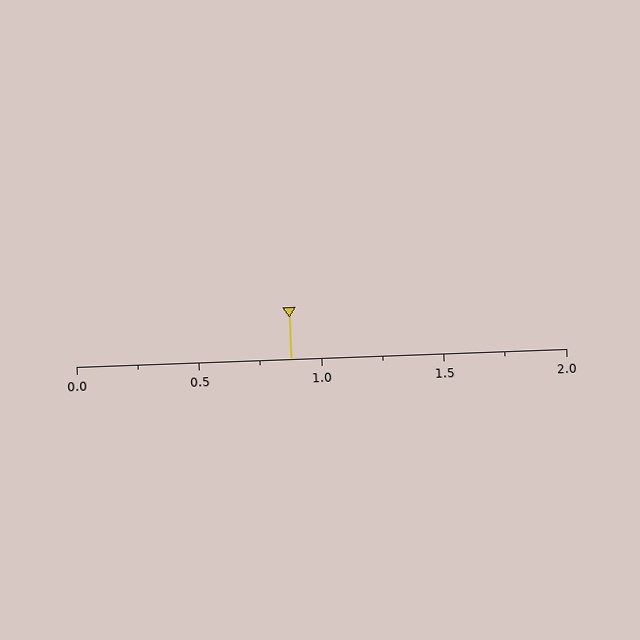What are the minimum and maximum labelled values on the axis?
The axis runs from 0.0 to 2.0.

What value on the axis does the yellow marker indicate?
The marker indicates approximately 0.88.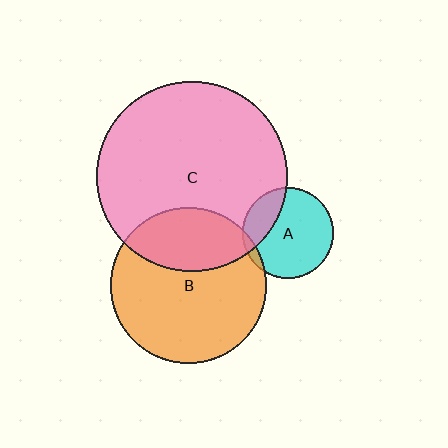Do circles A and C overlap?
Yes.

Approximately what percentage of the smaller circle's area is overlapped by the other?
Approximately 25%.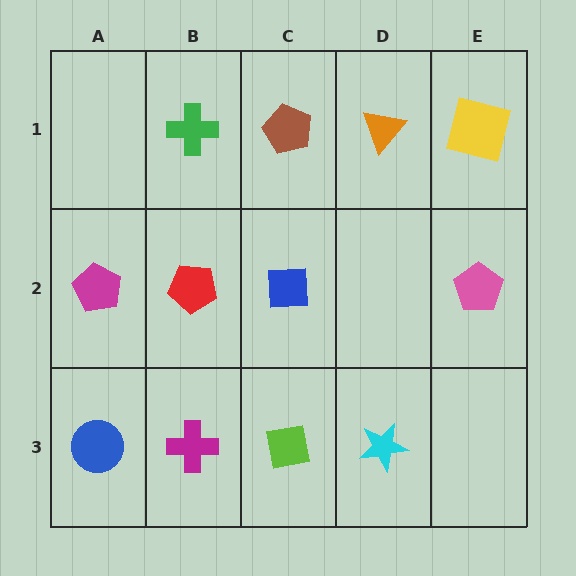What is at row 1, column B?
A green cross.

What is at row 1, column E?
A yellow square.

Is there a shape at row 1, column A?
No, that cell is empty.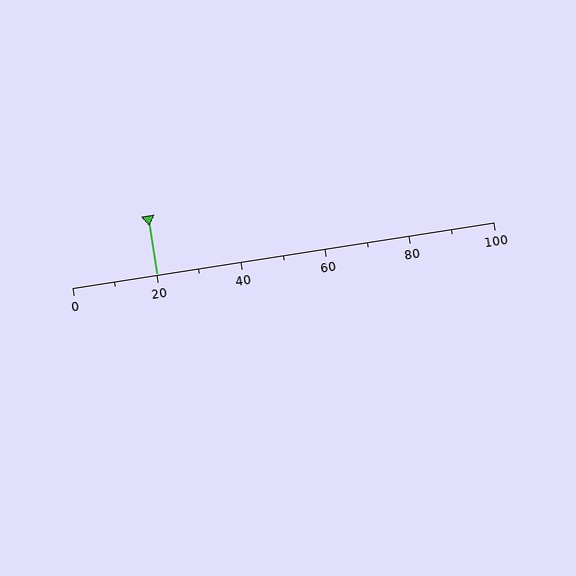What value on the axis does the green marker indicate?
The marker indicates approximately 20.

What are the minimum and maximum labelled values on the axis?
The axis runs from 0 to 100.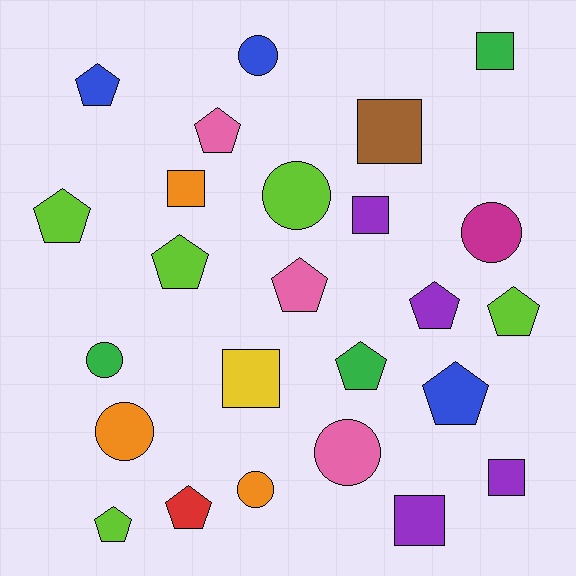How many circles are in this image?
There are 7 circles.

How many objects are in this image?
There are 25 objects.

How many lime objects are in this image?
There are 5 lime objects.